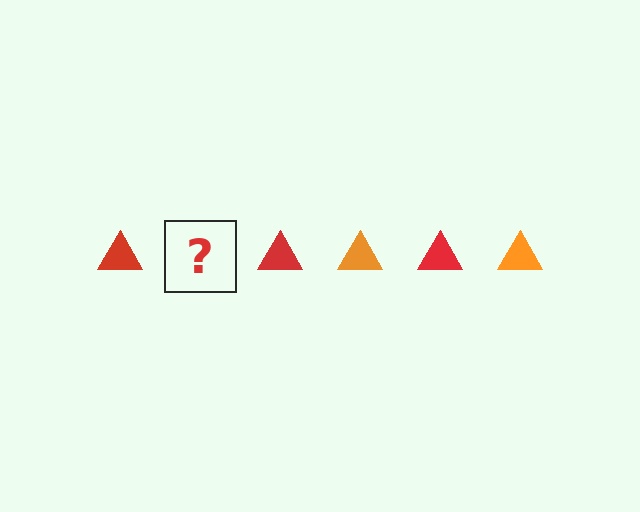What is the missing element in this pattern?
The missing element is an orange triangle.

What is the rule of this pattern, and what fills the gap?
The rule is that the pattern cycles through red, orange triangles. The gap should be filled with an orange triangle.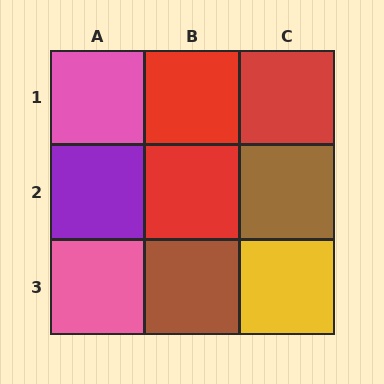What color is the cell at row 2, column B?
Red.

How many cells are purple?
1 cell is purple.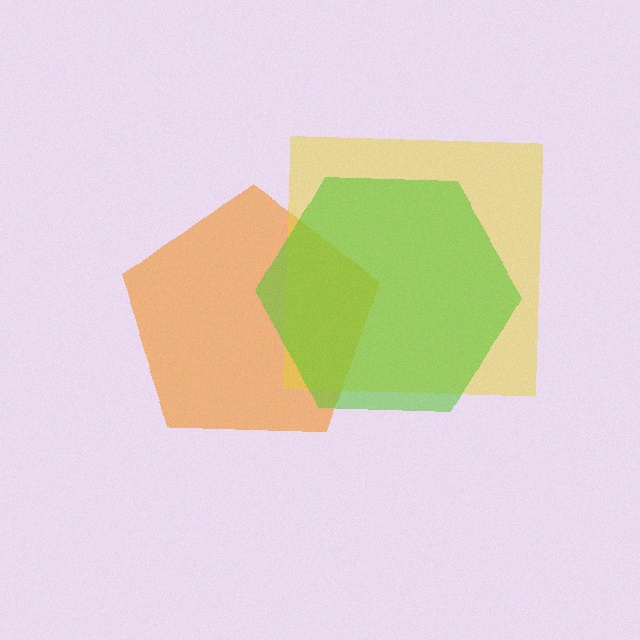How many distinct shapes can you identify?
There are 3 distinct shapes: an orange pentagon, a yellow square, a lime hexagon.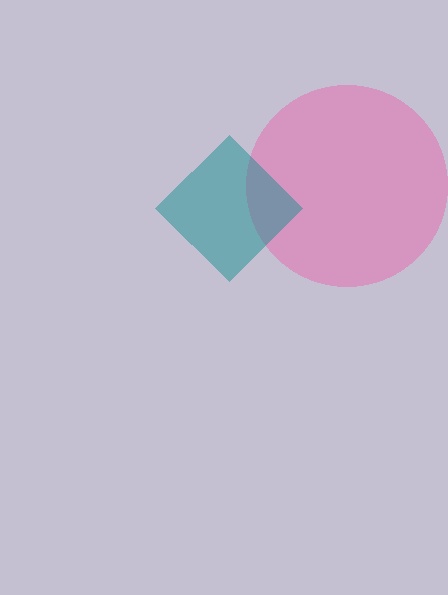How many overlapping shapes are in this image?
There are 2 overlapping shapes in the image.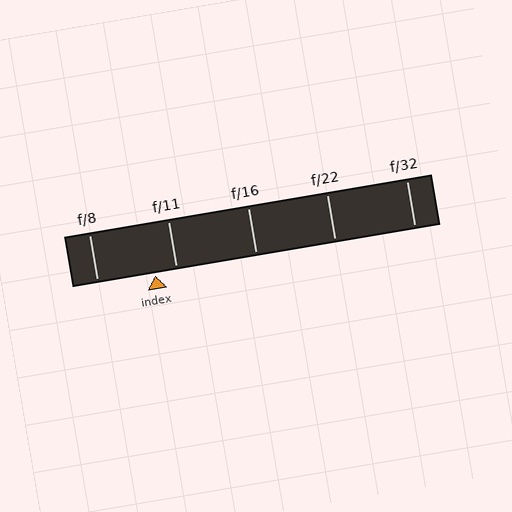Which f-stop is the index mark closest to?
The index mark is closest to f/11.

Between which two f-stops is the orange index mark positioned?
The index mark is between f/8 and f/11.